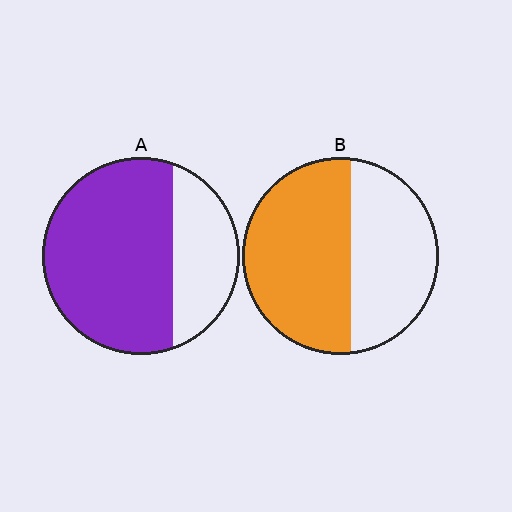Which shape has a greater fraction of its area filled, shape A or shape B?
Shape A.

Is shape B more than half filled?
Yes.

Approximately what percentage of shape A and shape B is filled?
A is approximately 70% and B is approximately 55%.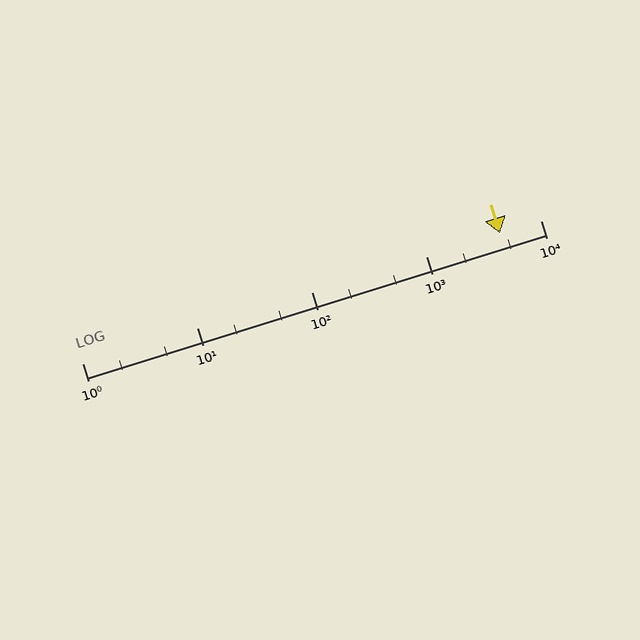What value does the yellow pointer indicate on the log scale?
The pointer indicates approximately 4400.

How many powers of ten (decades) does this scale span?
The scale spans 4 decades, from 1 to 10000.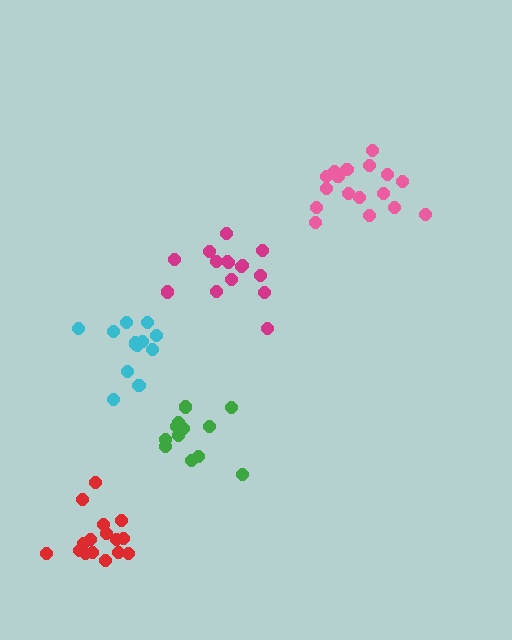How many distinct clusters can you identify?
There are 5 distinct clusters.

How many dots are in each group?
Group 1: 17 dots, Group 2: 15 dots, Group 3: 12 dots, Group 4: 13 dots, Group 5: 16 dots (73 total).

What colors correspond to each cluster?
The clusters are colored: pink, magenta, green, cyan, red.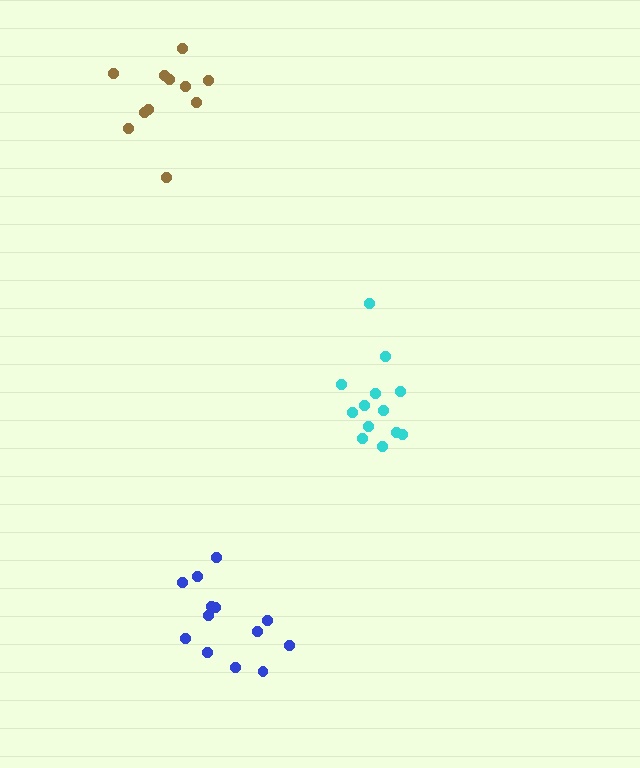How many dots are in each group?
Group 1: 13 dots, Group 2: 13 dots, Group 3: 11 dots (37 total).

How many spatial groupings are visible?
There are 3 spatial groupings.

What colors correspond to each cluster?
The clusters are colored: cyan, blue, brown.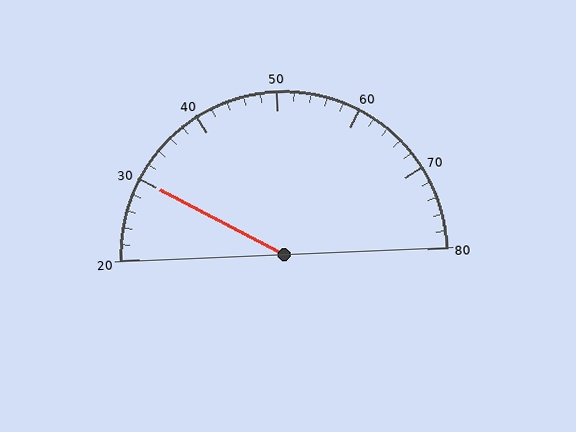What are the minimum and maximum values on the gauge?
The gauge ranges from 20 to 80.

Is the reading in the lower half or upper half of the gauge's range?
The reading is in the lower half of the range (20 to 80).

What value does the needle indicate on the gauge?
The needle indicates approximately 30.